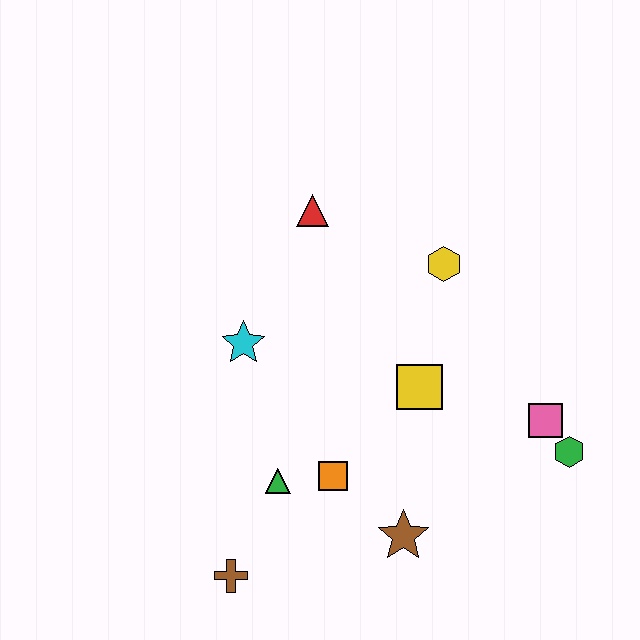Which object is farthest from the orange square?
The red triangle is farthest from the orange square.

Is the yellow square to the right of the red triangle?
Yes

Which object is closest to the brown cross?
The green triangle is closest to the brown cross.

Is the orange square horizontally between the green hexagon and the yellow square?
No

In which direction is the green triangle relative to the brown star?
The green triangle is to the left of the brown star.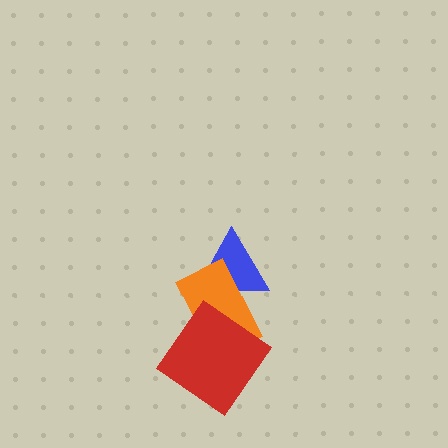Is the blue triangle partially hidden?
Yes, it is partially covered by another shape.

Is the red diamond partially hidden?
No, no other shape covers it.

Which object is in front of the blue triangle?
The orange rectangle is in front of the blue triangle.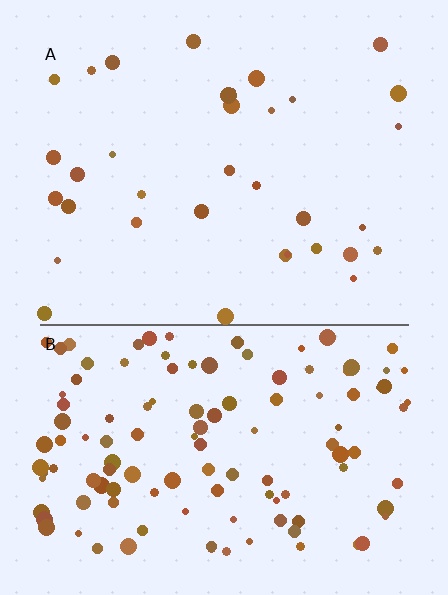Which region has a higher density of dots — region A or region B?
B (the bottom).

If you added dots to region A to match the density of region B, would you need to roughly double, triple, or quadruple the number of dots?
Approximately quadruple.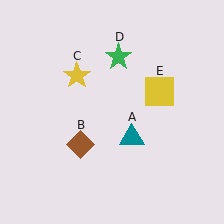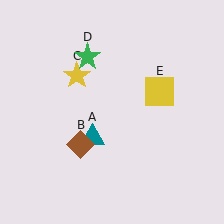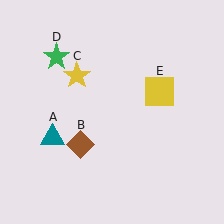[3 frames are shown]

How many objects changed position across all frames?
2 objects changed position: teal triangle (object A), green star (object D).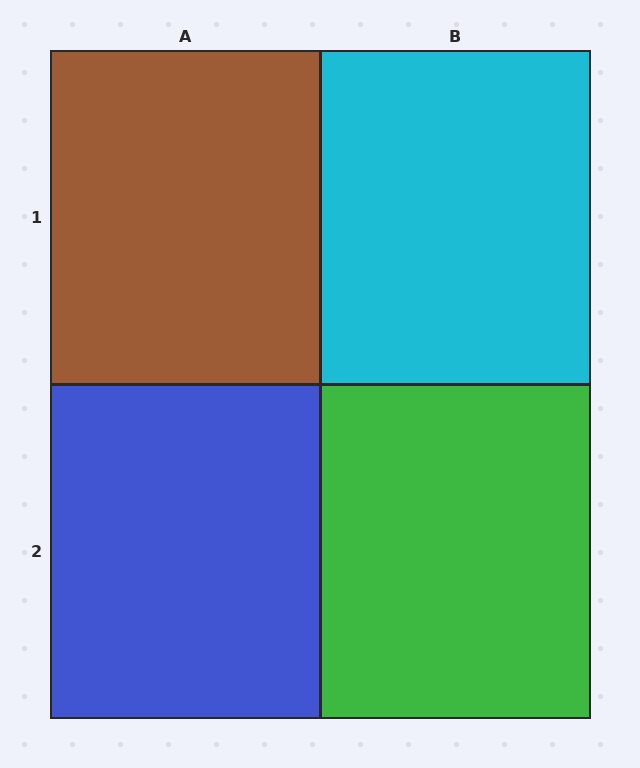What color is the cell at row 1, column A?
Brown.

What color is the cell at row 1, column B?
Cyan.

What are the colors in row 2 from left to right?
Blue, green.